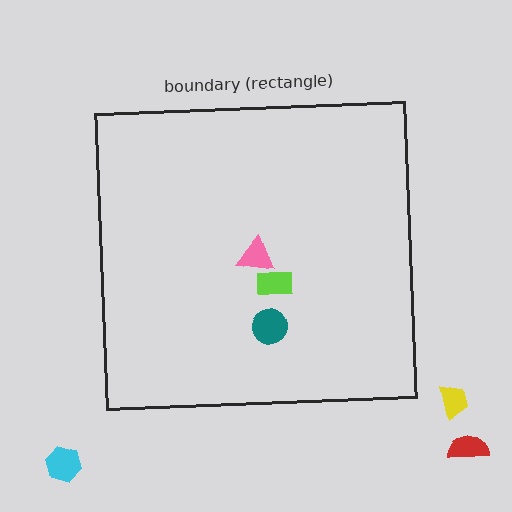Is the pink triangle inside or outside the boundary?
Inside.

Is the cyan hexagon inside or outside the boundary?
Outside.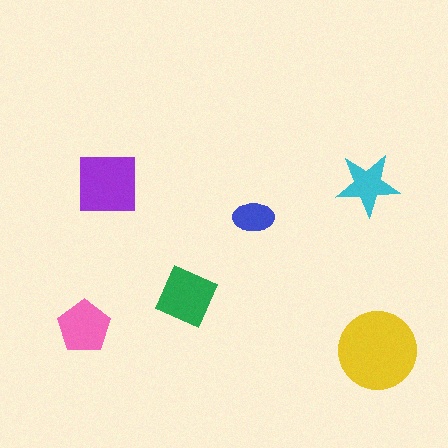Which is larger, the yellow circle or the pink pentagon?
The yellow circle.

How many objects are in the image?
There are 6 objects in the image.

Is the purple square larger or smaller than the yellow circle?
Smaller.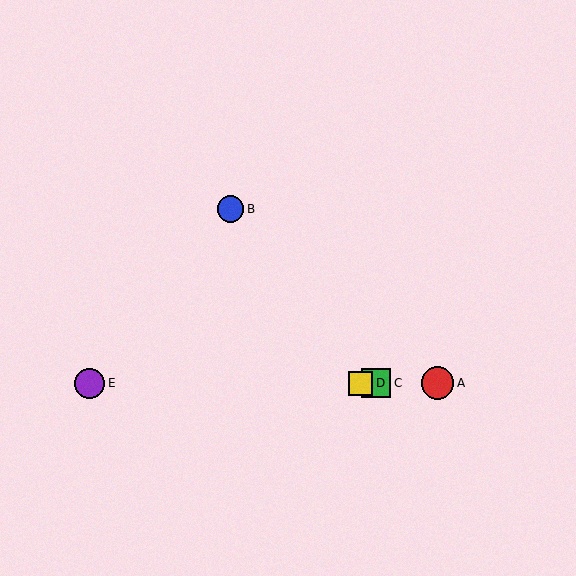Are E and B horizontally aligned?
No, E is at y≈383 and B is at y≈209.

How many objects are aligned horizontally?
4 objects (A, C, D, E) are aligned horizontally.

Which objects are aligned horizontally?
Objects A, C, D, E are aligned horizontally.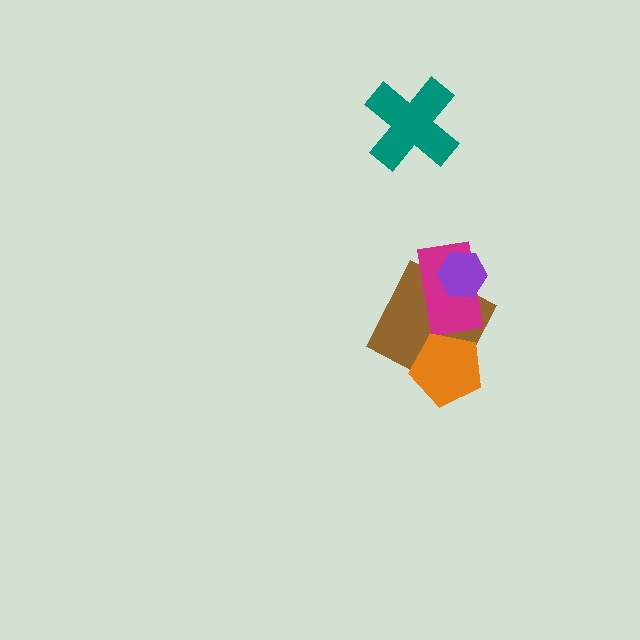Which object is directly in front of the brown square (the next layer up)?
The magenta rectangle is directly in front of the brown square.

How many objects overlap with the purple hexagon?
2 objects overlap with the purple hexagon.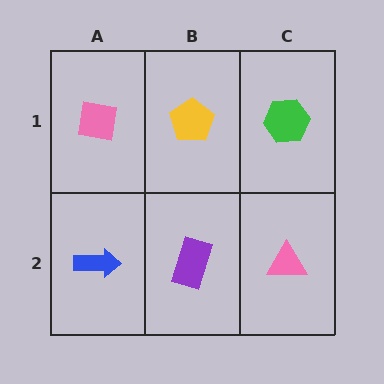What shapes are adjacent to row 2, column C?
A green hexagon (row 1, column C), a purple rectangle (row 2, column B).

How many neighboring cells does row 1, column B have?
3.